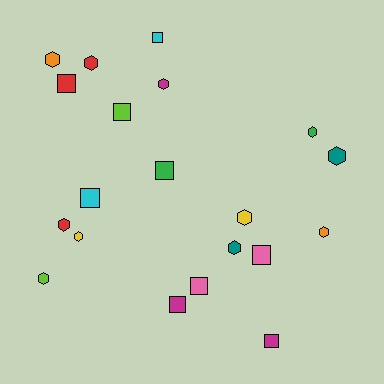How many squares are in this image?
There are 9 squares.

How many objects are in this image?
There are 20 objects.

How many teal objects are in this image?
There are 2 teal objects.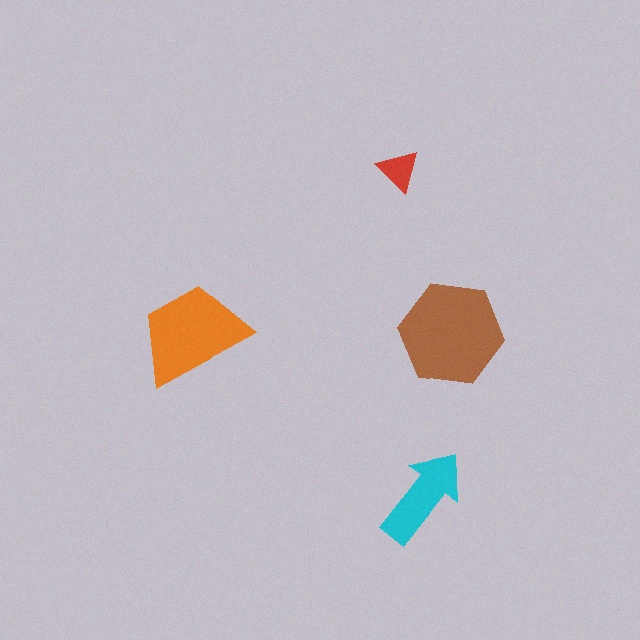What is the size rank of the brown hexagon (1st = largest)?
1st.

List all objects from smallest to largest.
The red triangle, the cyan arrow, the orange trapezoid, the brown hexagon.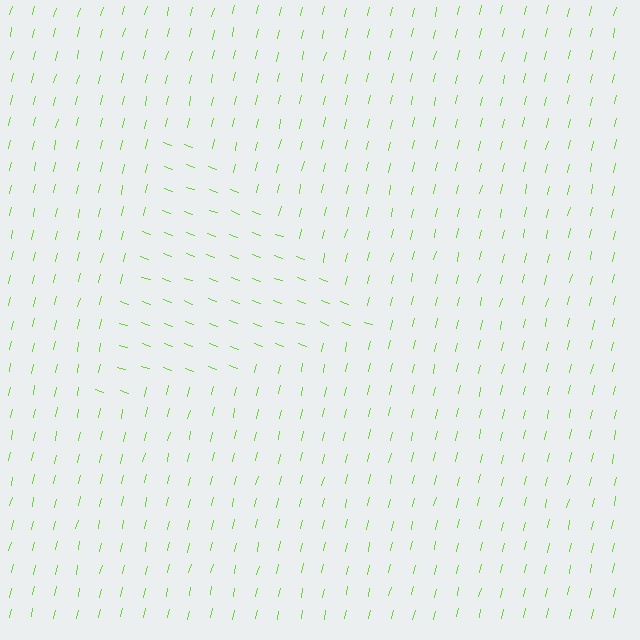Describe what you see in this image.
The image is filled with small lime line segments. A triangle region in the image has lines oriented differently from the surrounding lines, creating a visible texture boundary.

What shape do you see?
I see a triangle.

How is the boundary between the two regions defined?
The boundary is defined purely by a change in line orientation (approximately 83 degrees difference). All lines are the same color and thickness.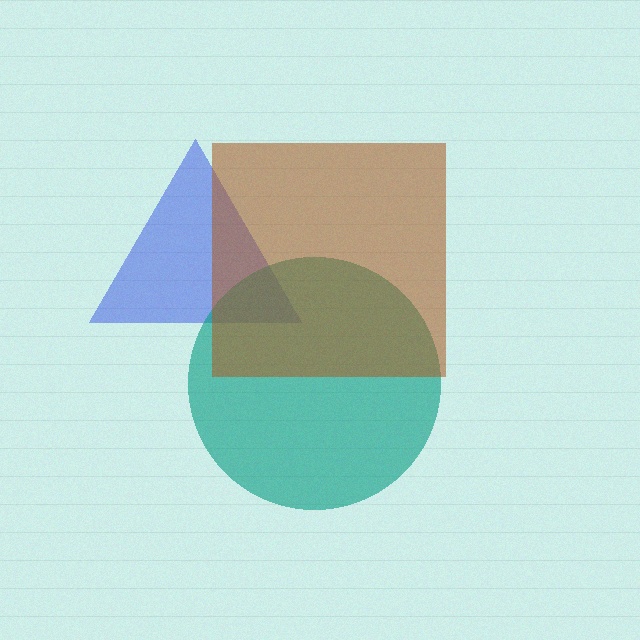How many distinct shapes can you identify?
There are 3 distinct shapes: a blue triangle, a teal circle, a brown square.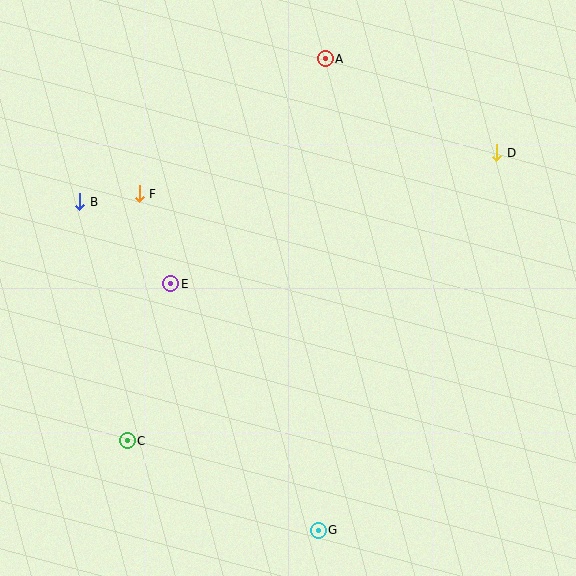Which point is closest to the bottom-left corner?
Point C is closest to the bottom-left corner.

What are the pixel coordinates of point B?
Point B is at (80, 202).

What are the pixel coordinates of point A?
Point A is at (325, 59).